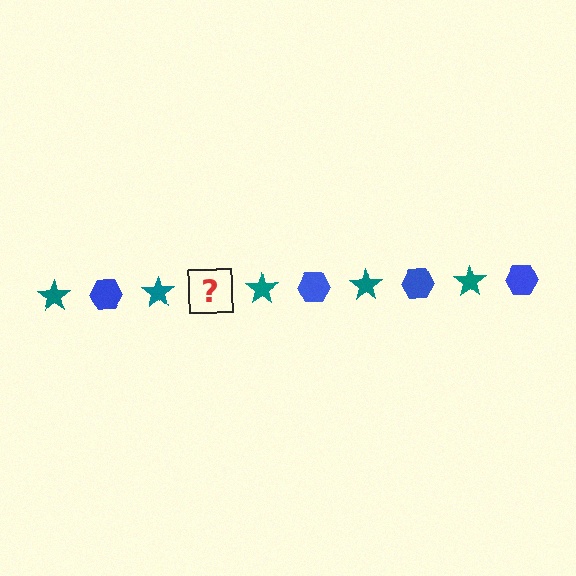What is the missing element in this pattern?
The missing element is a blue hexagon.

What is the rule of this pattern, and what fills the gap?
The rule is that the pattern alternates between teal star and blue hexagon. The gap should be filled with a blue hexagon.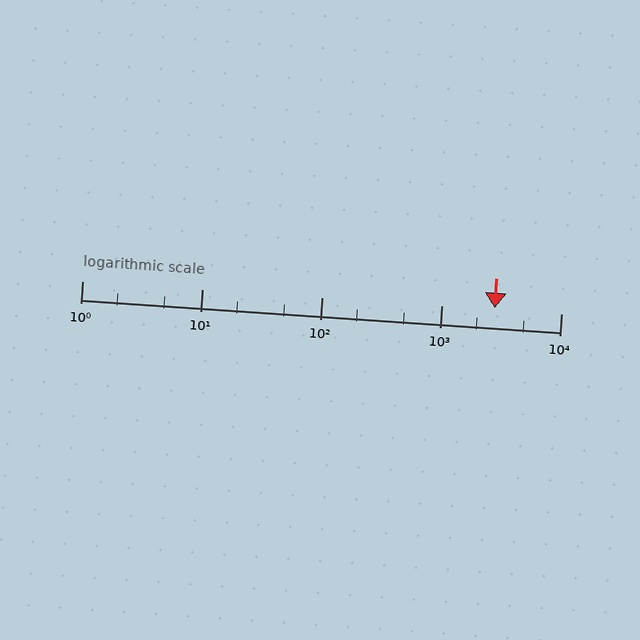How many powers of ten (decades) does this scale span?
The scale spans 4 decades, from 1 to 10000.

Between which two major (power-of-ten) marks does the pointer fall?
The pointer is between 1000 and 10000.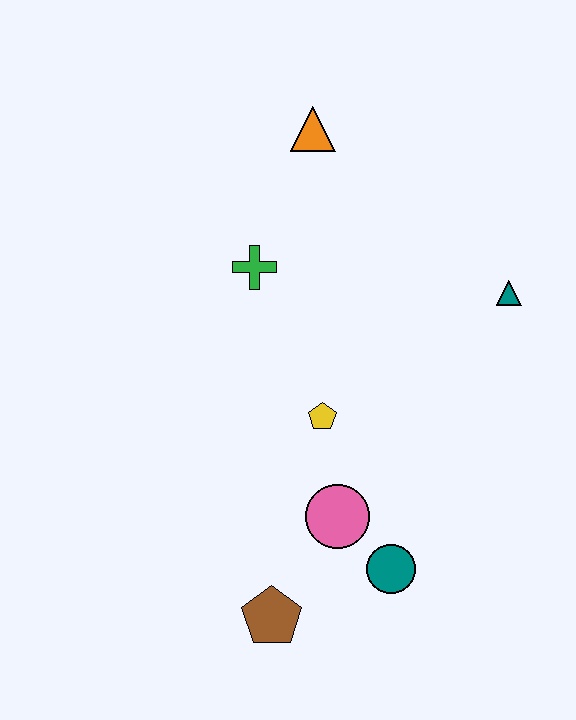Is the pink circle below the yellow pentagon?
Yes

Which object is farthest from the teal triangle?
The brown pentagon is farthest from the teal triangle.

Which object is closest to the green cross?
The orange triangle is closest to the green cross.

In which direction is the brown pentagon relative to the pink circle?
The brown pentagon is below the pink circle.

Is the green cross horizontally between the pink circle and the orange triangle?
No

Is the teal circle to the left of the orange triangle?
No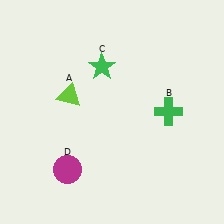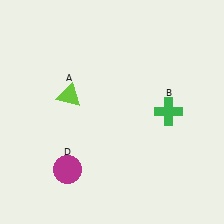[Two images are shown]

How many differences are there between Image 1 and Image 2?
There is 1 difference between the two images.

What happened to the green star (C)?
The green star (C) was removed in Image 2. It was in the top-left area of Image 1.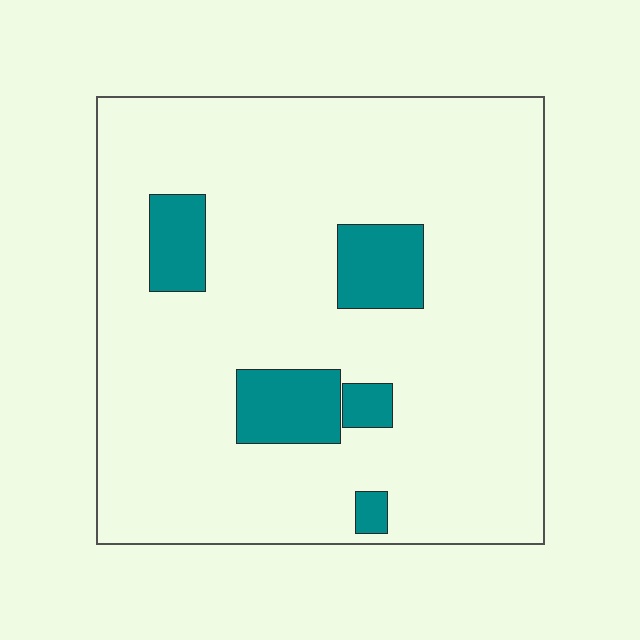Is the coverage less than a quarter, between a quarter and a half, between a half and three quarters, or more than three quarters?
Less than a quarter.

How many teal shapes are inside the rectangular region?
5.